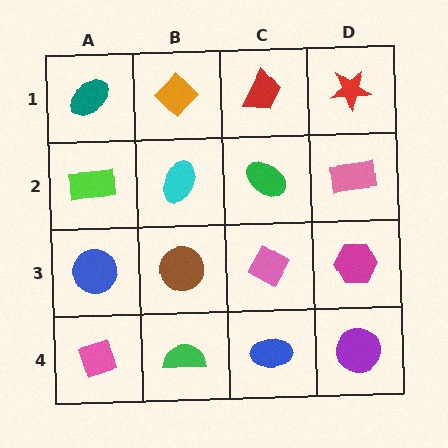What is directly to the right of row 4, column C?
A purple circle.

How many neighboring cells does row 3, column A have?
3.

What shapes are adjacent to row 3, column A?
A lime rectangle (row 2, column A), a pink diamond (row 4, column A), a brown circle (row 3, column B).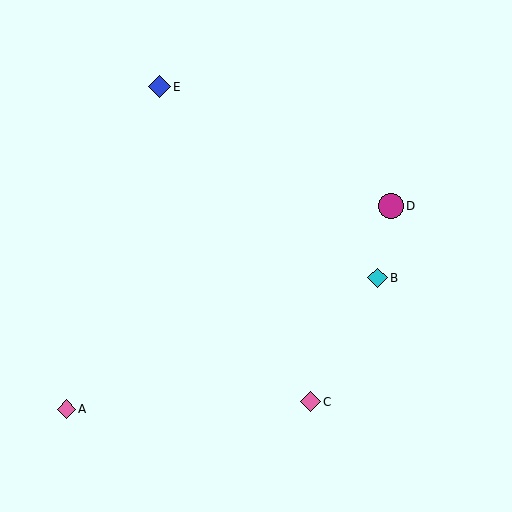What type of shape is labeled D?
Shape D is a magenta circle.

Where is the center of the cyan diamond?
The center of the cyan diamond is at (378, 278).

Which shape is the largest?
The magenta circle (labeled D) is the largest.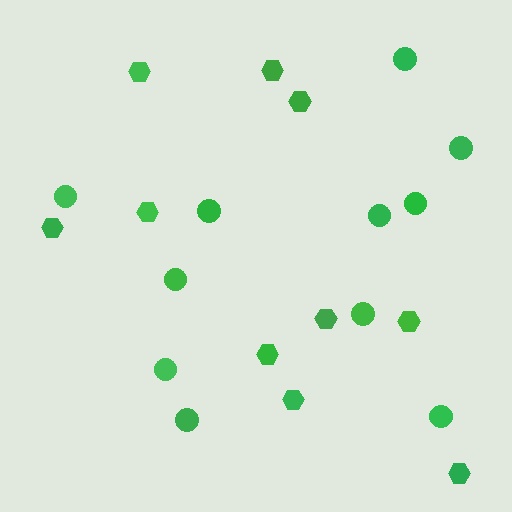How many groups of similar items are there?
There are 2 groups: one group of hexagons (10) and one group of circles (11).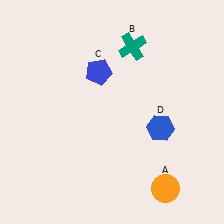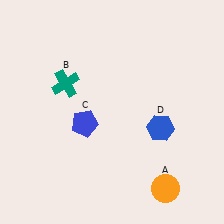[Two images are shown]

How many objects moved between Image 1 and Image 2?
2 objects moved between the two images.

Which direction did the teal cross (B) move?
The teal cross (B) moved left.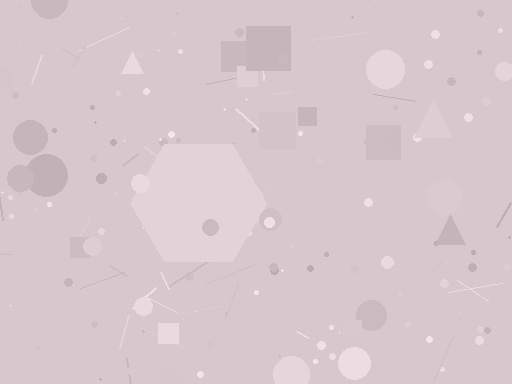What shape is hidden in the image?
A hexagon is hidden in the image.